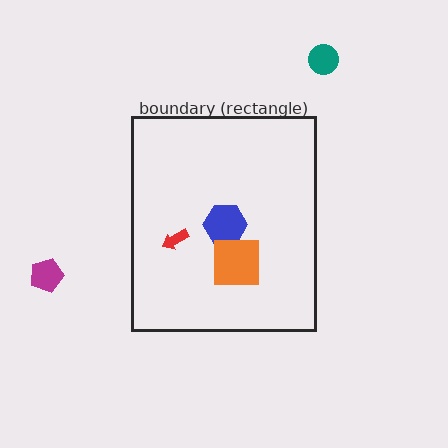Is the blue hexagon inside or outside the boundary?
Inside.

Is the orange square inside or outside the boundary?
Inside.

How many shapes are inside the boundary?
3 inside, 2 outside.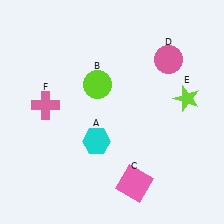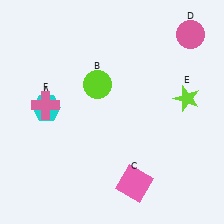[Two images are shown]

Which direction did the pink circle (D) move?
The pink circle (D) moved up.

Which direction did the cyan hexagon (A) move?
The cyan hexagon (A) moved left.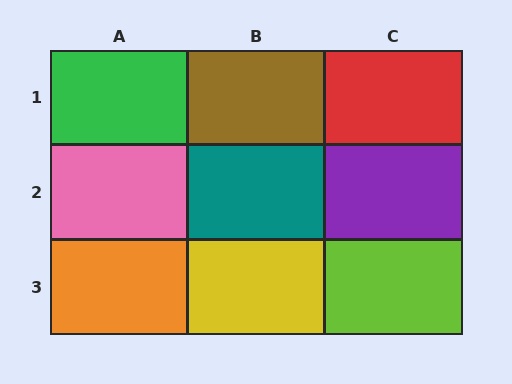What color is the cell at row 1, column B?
Brown.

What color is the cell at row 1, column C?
Red.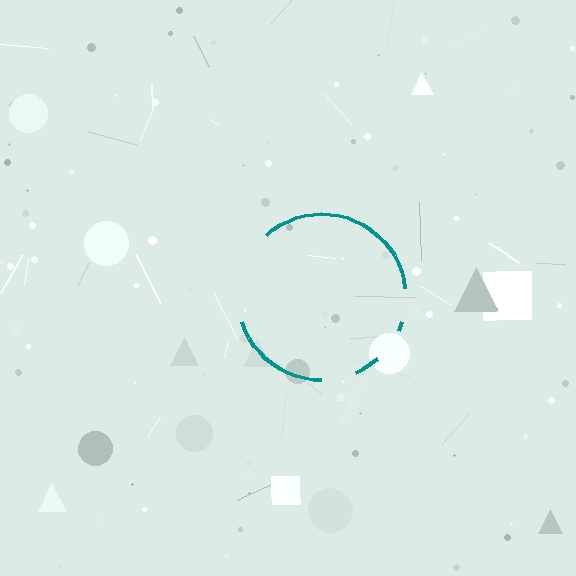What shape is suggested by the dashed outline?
The dashed outline suggests a circle.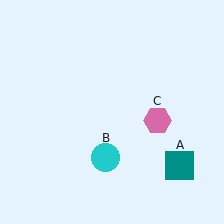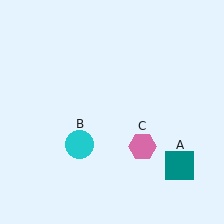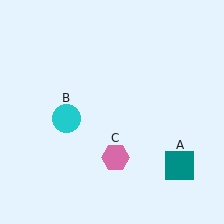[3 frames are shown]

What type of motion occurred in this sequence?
The cyan circle (object B), pink hexagon (object C) rotated clockwise around the center of the scene.